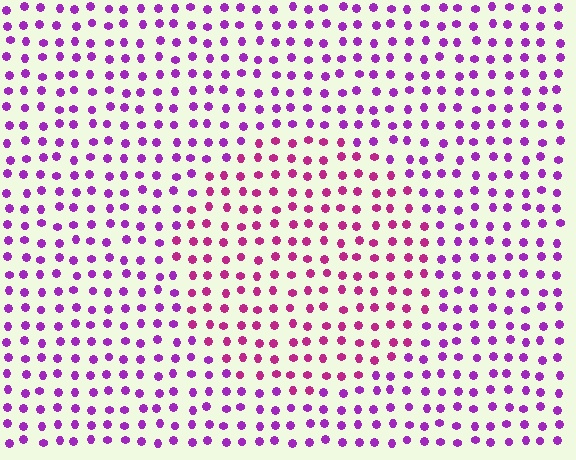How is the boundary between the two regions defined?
The boundary is defined purely by a slight shift in hue (about 32 degrees). Spacing, size, and orientation are identical on both sides.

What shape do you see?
I see a circle.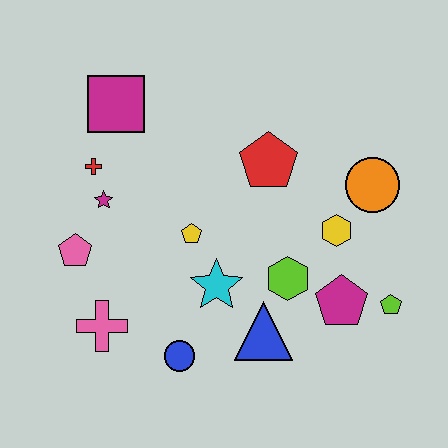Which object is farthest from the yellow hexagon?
The pink pentagon is farthest from the yellow hexagon.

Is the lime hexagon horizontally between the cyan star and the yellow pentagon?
No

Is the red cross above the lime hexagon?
Yes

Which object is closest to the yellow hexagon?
The orange circle is closest to the yellow hexagon.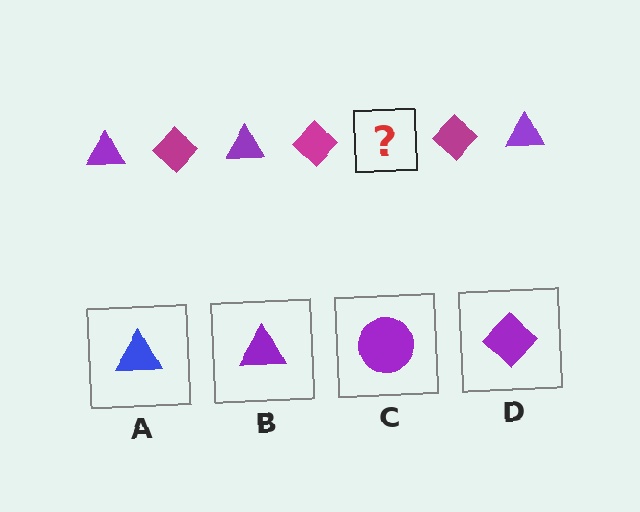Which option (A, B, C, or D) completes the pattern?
B.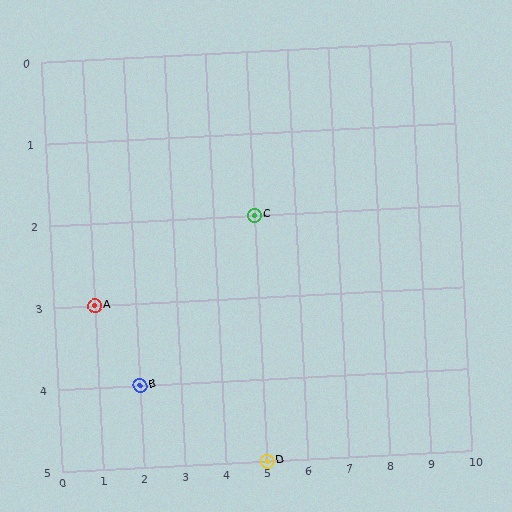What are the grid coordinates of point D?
Point D is at grid coordinates (5, 5).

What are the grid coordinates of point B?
Point B is at grid coordinates (2, 4).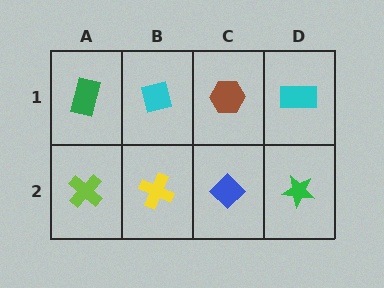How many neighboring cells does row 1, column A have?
2.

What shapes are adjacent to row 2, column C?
A brown hexagon (row 1, column C), a yellow cross (row 2, column B), a green star (row 2, column D).